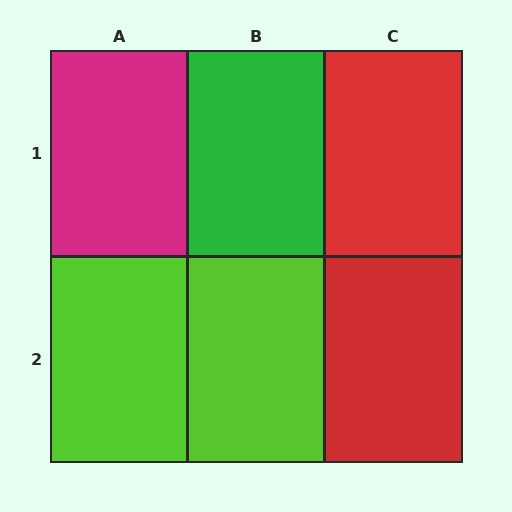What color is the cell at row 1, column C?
Red.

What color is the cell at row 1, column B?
Green.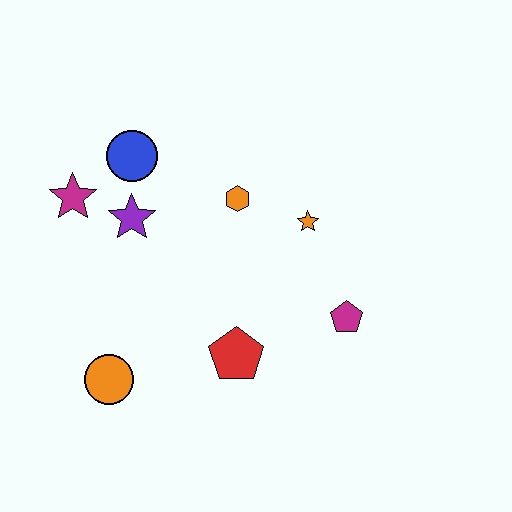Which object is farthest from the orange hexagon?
The orange circle is farthest from the orange hexagon.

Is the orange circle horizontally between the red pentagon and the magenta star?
Yes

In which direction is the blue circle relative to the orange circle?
The blue circle is above the orange circle.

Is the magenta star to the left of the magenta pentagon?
Yes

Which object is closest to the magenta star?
The purple star is closest to the magenta star.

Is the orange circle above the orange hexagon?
No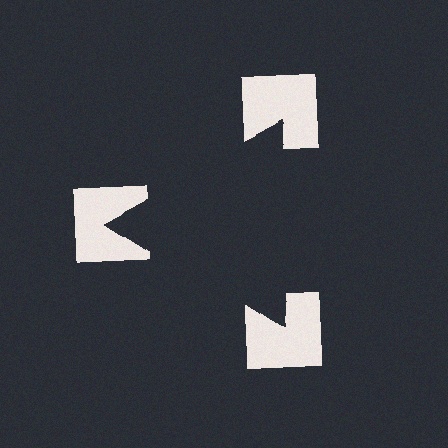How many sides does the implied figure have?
3 sides.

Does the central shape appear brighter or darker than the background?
It typically appears slightly darker than the background, even though no actual brightness change is drawn.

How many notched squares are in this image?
There are 3 — one at each vertex of the illusory triangle.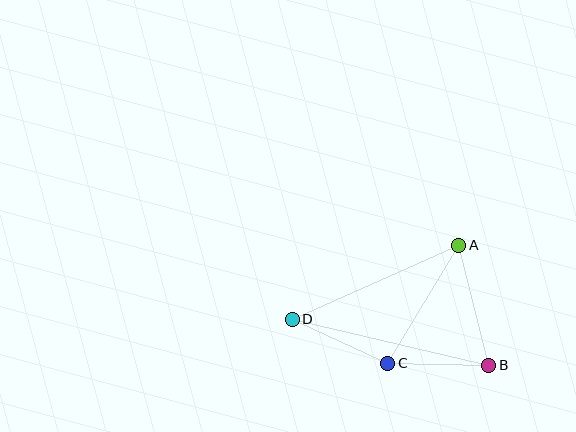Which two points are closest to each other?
Points B and C are closest to each other.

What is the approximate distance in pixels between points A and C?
The distance between A and C is approximately 138 pixels.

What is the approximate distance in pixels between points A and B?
The distance between A and B is approximately 124 pixels.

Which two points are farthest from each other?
Points B and D are farthest from each other.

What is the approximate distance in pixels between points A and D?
The distance between A and D is approximately 182 pixels.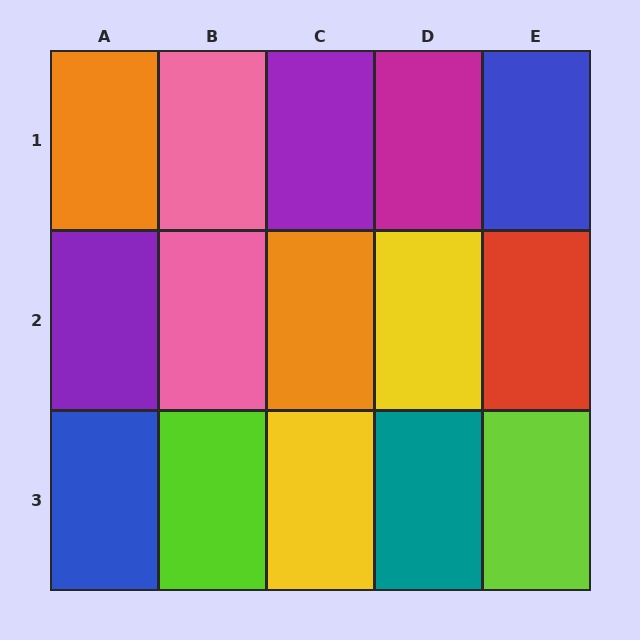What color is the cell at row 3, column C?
Yellow.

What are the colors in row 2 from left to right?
Purple, pink, orange, yellow, red.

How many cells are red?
1 cell is red.